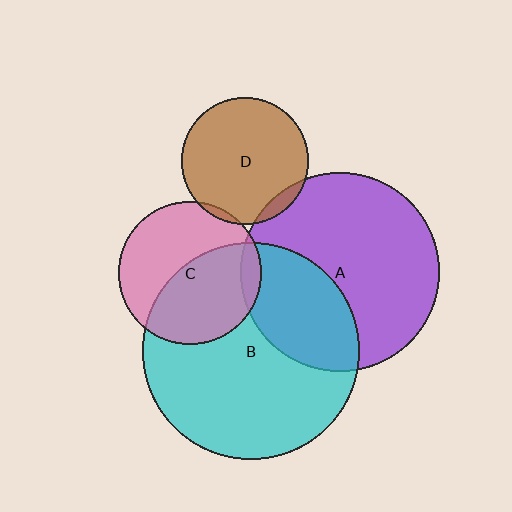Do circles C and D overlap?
Yes.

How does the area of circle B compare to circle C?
Approximately 2.3 times.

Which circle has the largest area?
Circle B (cyan).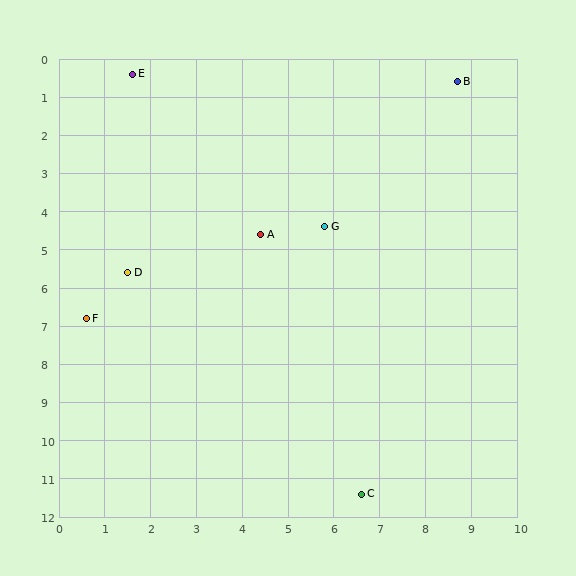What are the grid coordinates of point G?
Point G is at approximately (5.8, 4.4).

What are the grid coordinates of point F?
Point F is at approximately (0.6, 6.8).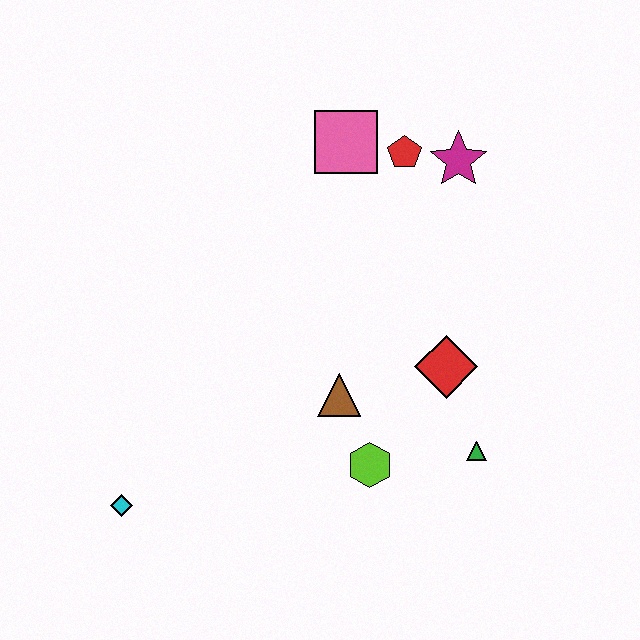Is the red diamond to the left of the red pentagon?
No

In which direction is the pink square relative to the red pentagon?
The pink square is to the left of the red pentagon.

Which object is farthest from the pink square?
The cyan diamond is farthest from the pink square.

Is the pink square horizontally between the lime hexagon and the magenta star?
No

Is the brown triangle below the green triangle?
No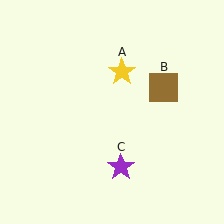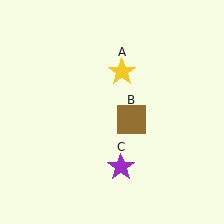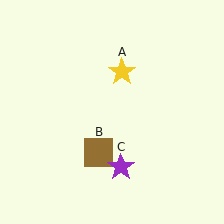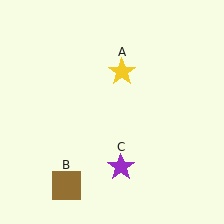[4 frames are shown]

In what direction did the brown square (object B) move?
The brown square (object B) moved down and to the left.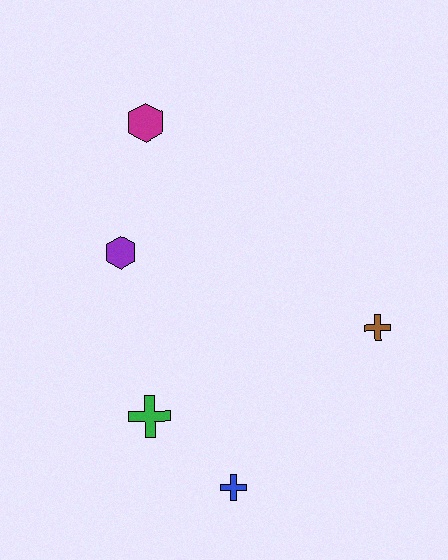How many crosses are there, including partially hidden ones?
There are 3 crosses.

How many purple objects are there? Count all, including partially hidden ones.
There is 1 purple object.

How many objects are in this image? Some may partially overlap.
There are 5 objects.